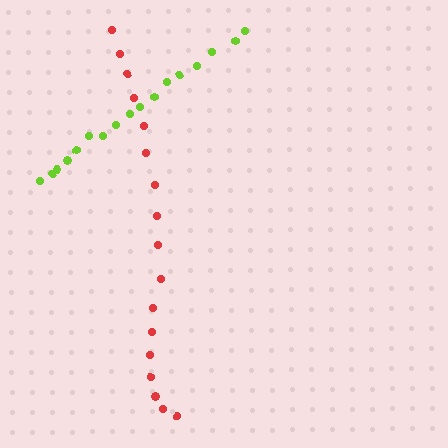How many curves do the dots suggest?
There are 2 distinct paths.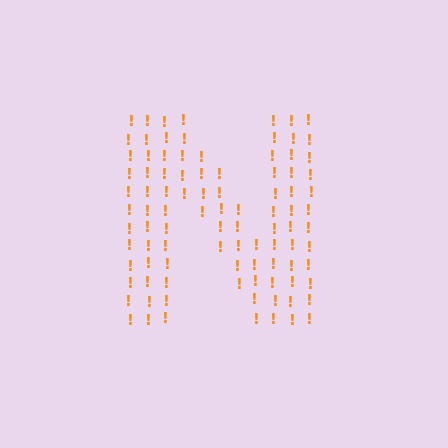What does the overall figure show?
The overall figure shows the letter N.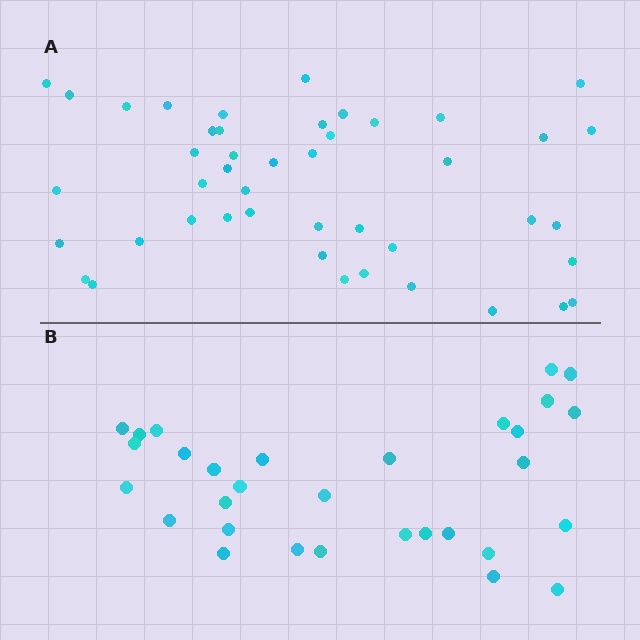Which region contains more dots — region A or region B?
Region A (the top region) has more dots.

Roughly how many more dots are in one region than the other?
Region A has approximately 15 more dots than region B.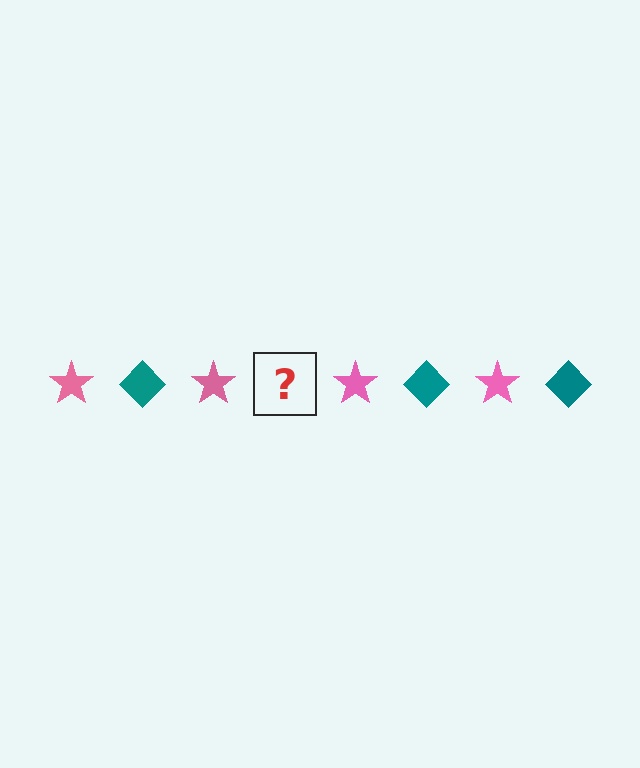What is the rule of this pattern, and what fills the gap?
The rule is that the pattern alternates between pink star and teal diamond. The gap should be filled with a teal diamond.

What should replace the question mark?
The question mark should be replaced with a teal diamond.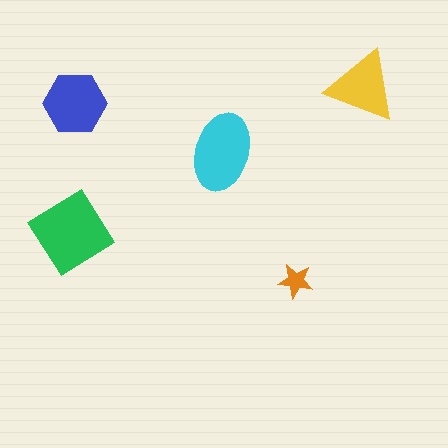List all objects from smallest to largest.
The orange star, the yellow triangle, the blue hexagon, the cyan ellipse, the green diamond.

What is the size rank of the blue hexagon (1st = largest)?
3rd.